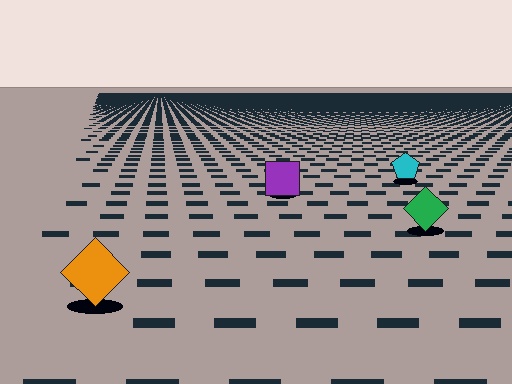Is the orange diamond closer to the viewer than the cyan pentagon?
Yes. The orange diamond is closer — you can tell from the texture gradient: the ground texture is coarser near it.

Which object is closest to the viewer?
The orange diamond is closest. The texture marks near it are larger and more spread out.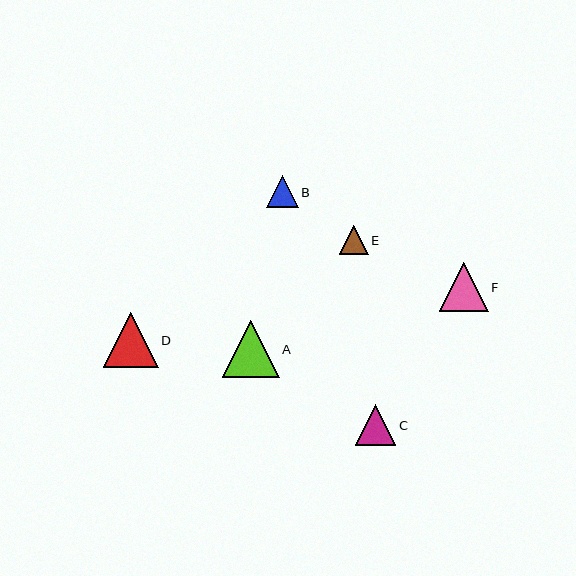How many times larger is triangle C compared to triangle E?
Triangle C is approximately 1.4 times the size of triangle E.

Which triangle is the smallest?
Triangle E is the smallest with a size of approximately 29 pixels.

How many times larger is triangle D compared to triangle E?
Triangle D is approximately 1.9 times the size of triangle E.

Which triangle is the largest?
Triangle A is the largest with a size of approximately 57 pixels.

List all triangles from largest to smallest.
From largest to smallest: A, D, F, C, B, E.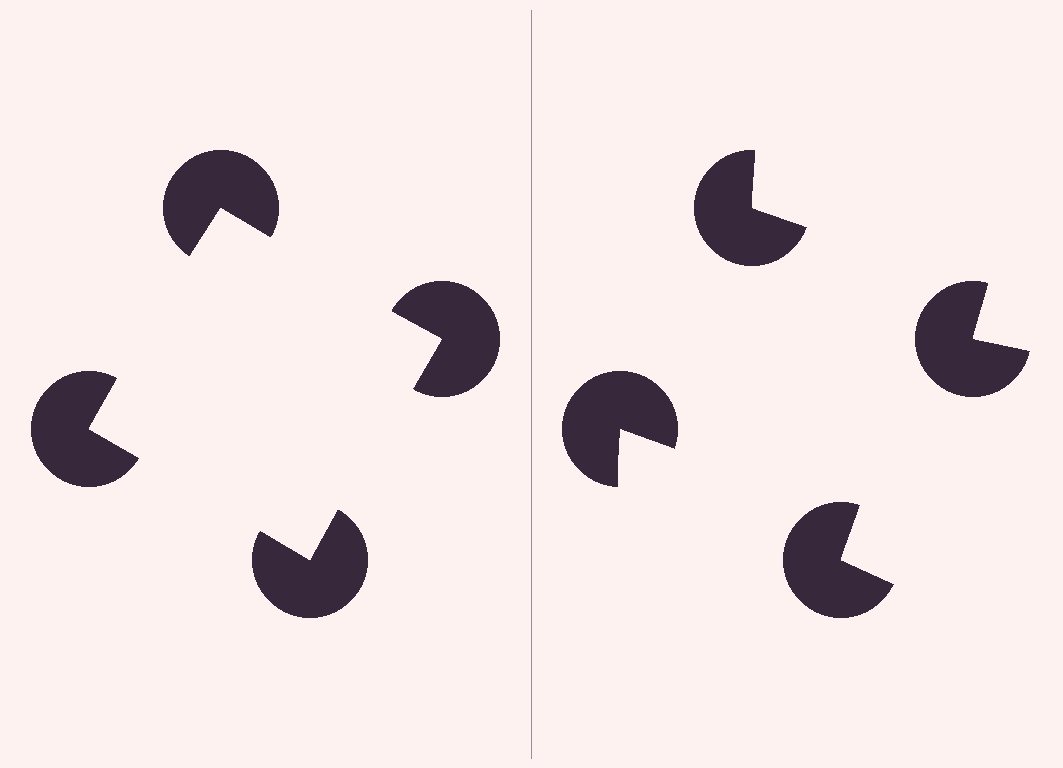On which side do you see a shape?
An illusory square appears on the left side. On the right side the wedge cuts are rotated, so no coherent shape forms.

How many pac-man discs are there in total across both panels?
8 — 4 on each side.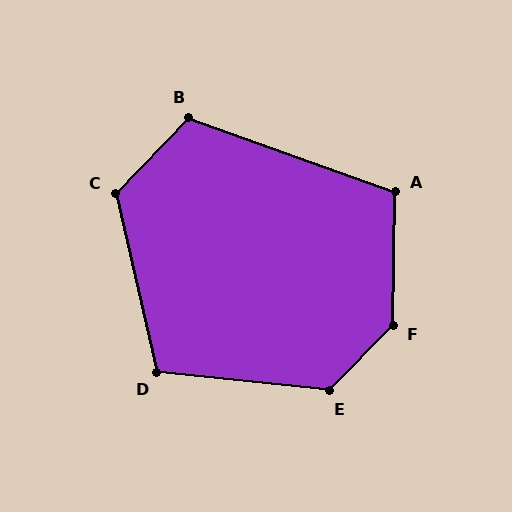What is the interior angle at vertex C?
Approximately 123 degrees (obtuse).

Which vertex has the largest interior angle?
F, at approximately 137 degrees.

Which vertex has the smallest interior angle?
A, at approximately 109 degrees.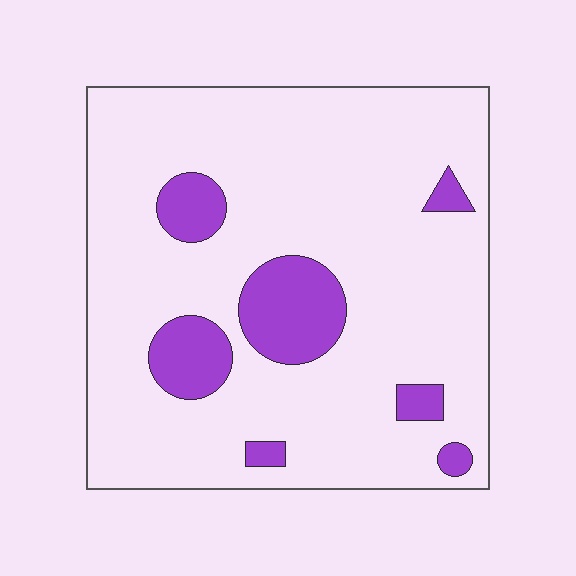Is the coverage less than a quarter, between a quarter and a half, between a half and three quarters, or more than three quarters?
Less than a quarter.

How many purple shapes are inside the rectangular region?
7.